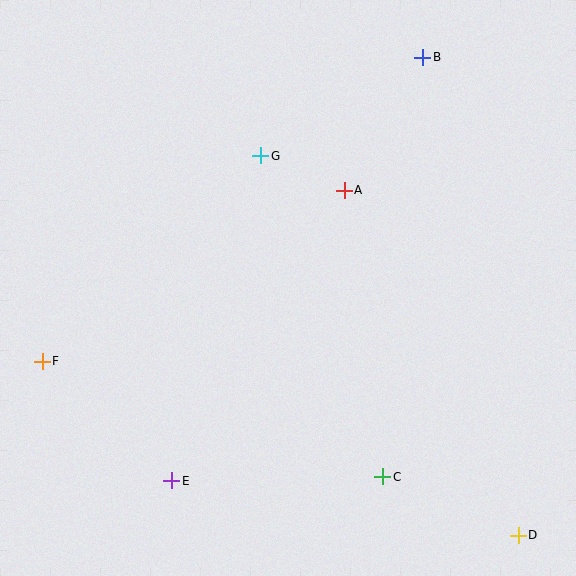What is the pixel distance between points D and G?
The distance between D and G is 459 pixels.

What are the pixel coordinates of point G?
Point G is at (261, 156).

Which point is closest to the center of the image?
Point A at (344, 190) is closest to the center.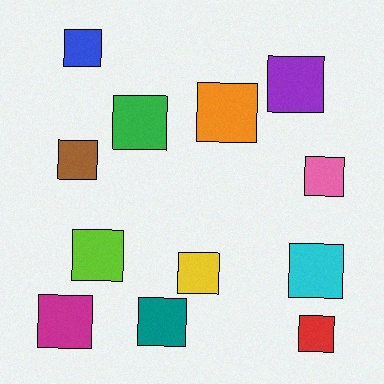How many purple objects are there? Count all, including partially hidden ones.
There is 1 purple object.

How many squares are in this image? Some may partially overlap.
There are 12 squares.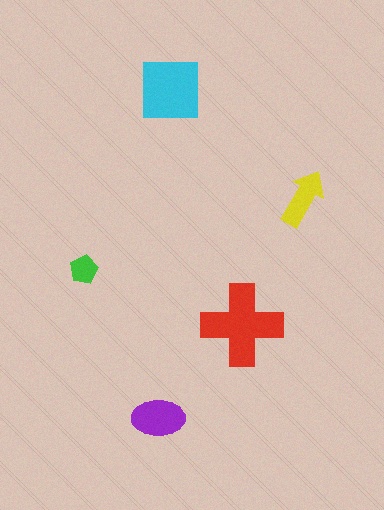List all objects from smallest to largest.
The green pentagon, the yellow arrow, the purple ellipse, the cyan square, the red cross.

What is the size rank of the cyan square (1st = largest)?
2nd.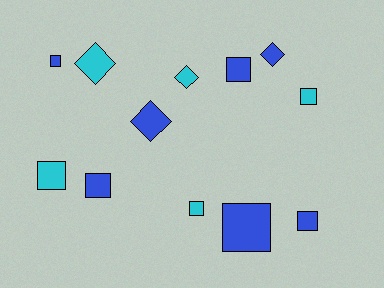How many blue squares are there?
There are 5 blue squares.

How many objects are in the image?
There are 12 objects.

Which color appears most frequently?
Blue, with 7 objects.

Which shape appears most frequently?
Square, with 8 objects.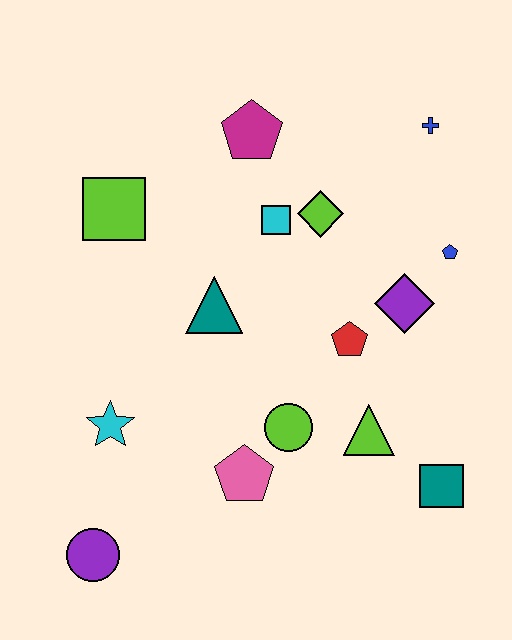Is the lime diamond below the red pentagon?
No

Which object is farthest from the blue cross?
The purple circle is farthest from the blue cross.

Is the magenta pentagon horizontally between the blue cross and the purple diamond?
No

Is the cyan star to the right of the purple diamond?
No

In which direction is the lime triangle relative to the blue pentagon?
The lime triangle is below the blue pentagon.